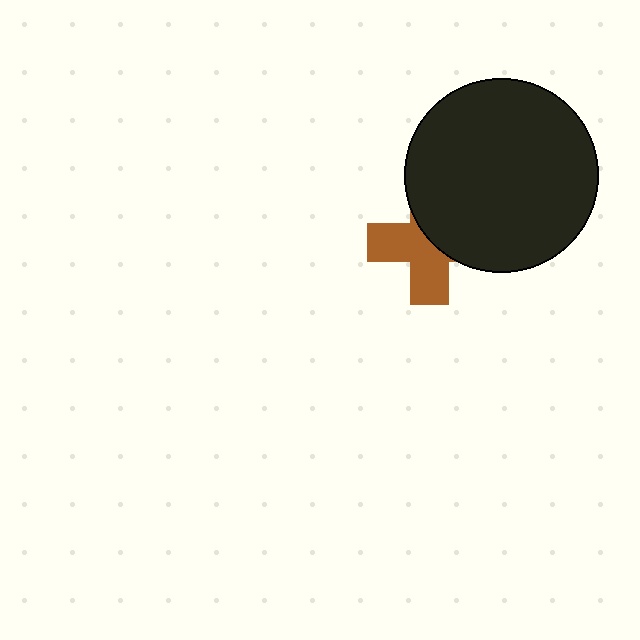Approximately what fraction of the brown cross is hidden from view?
Roughly 48% of the brown cross is hidden behind the black circle.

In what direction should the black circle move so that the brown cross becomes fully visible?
The black circle should move toward the upper-right. That is the shortest direction to clear the overlap and leave the brown cross fully visible.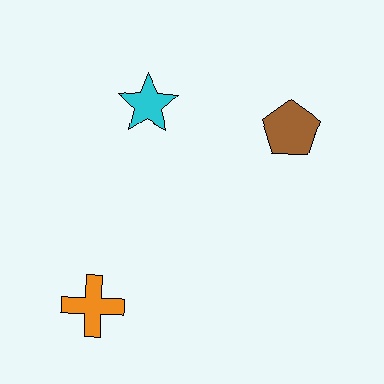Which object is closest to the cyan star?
The brown pentagon is closest to the cyan star.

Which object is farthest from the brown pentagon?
The orange cross is farthest from the brown pentagon.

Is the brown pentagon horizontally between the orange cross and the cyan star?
No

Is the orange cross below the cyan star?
Yes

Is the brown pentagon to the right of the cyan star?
Yes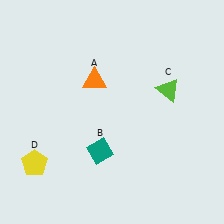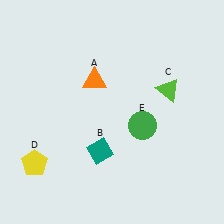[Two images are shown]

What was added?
A green circle (E) was added in Image 2.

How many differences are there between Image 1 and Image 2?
There is 1 difference between the two images.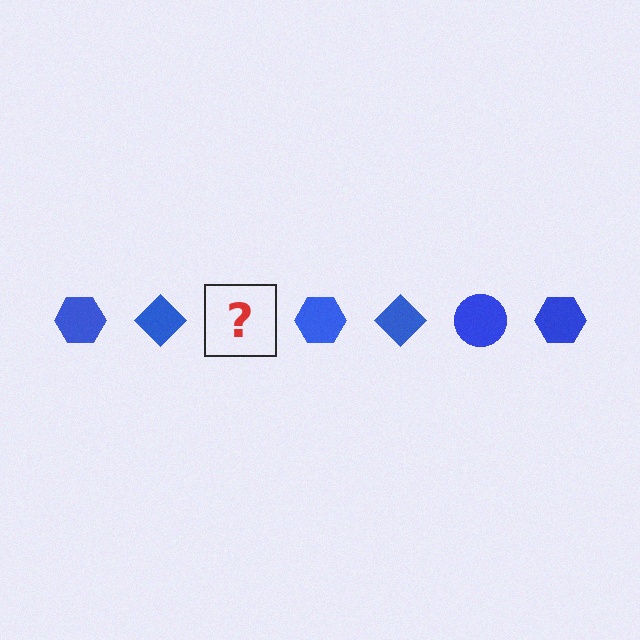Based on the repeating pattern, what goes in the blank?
The blank should be a blue circle.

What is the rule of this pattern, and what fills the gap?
The rule is that the pattern cycles through hexagon, diamond, circle shapes in blue. The gap should be filled with a blue circle.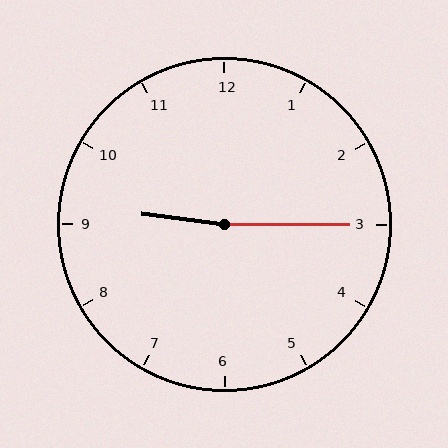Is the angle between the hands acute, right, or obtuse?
It is obtuse.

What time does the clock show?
9:15.